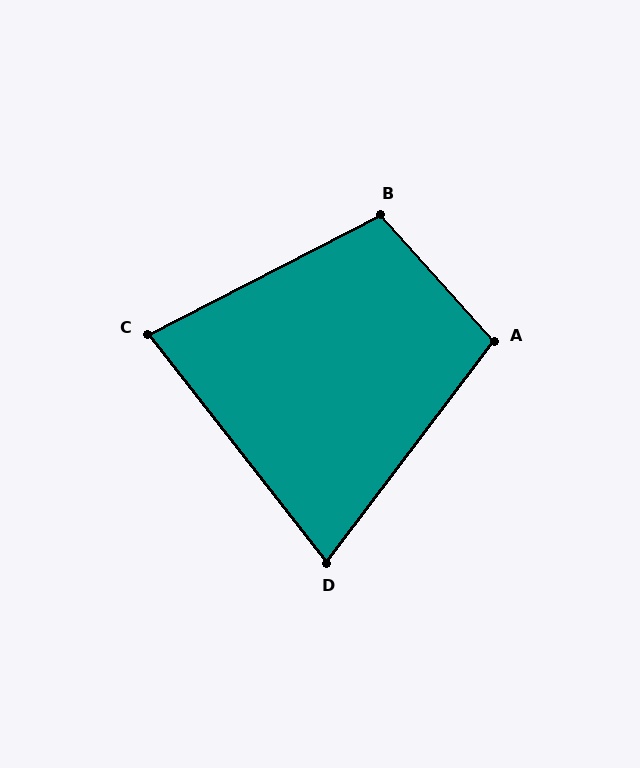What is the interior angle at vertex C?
Approximately 79 degrees (acute).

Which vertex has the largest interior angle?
B, at approximately 105 degrees.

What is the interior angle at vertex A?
Approximately 101 degrees (obtuse).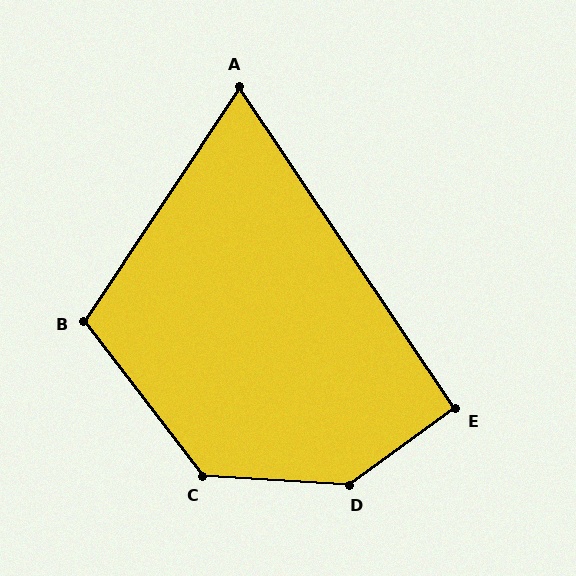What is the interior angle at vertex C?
Approximately 131 degrees (obtuse).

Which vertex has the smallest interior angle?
A, at approximately 67 degrees.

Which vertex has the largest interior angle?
D, at approximately 141 degrees.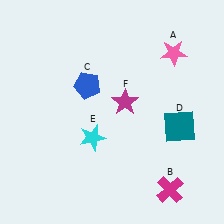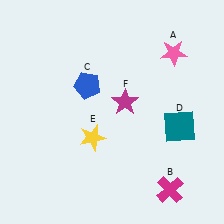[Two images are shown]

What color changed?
The star (E) changed from cyan in Image 1 to yellow in Image 2.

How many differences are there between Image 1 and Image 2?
There is 1 difference between the two images.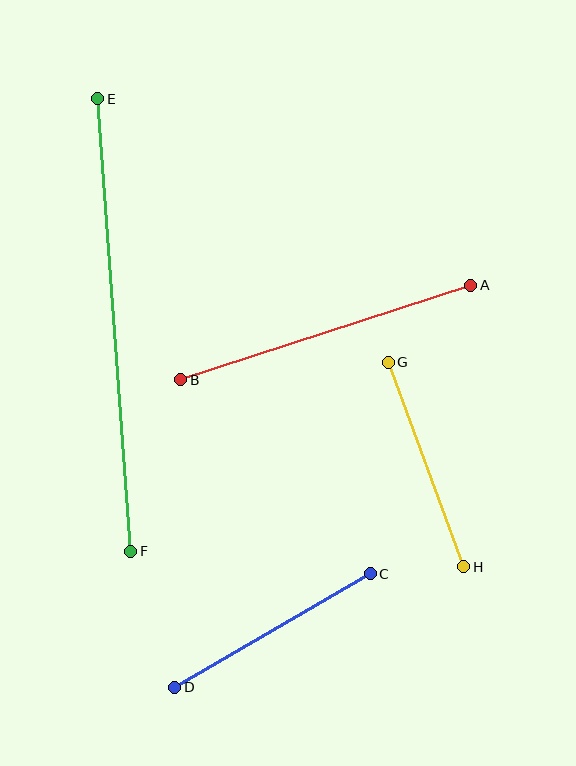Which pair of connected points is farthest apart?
Points E and F are farthest apart.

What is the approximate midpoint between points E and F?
The midpoint is at approximately (114, 325) pixels.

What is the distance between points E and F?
The distance is approximately 454 pixels.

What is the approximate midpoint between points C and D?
The midpoint is at approximately (273, 631) pixels.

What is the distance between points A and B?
The distance is approximately 305 pixels.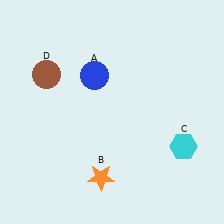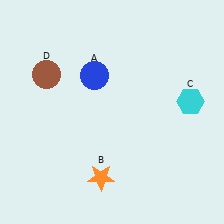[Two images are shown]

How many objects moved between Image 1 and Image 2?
1 object moved between the two images.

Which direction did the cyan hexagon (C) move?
The cyan hexagon (C) moved up.